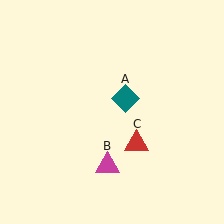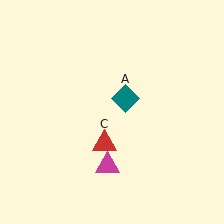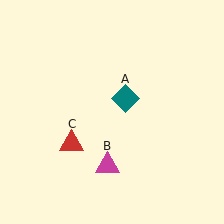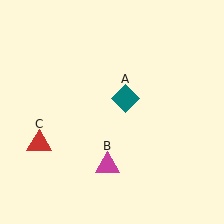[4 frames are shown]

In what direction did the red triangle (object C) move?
The red triangle (object C) moved left.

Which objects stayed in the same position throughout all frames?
Teal diamond (object A) and magenta triangle (object B) remained stationary.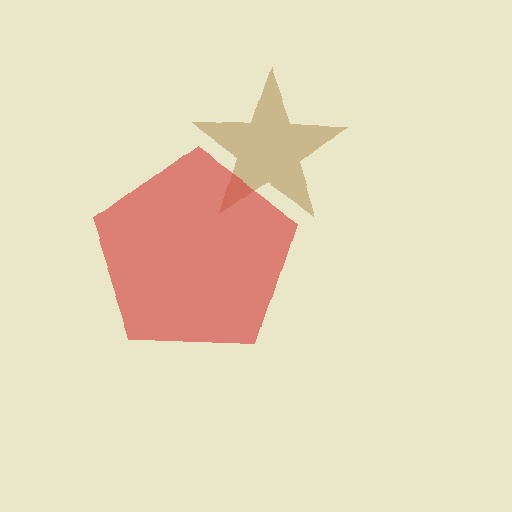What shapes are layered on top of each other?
The layered shapes are: a brown star, a red pentagon.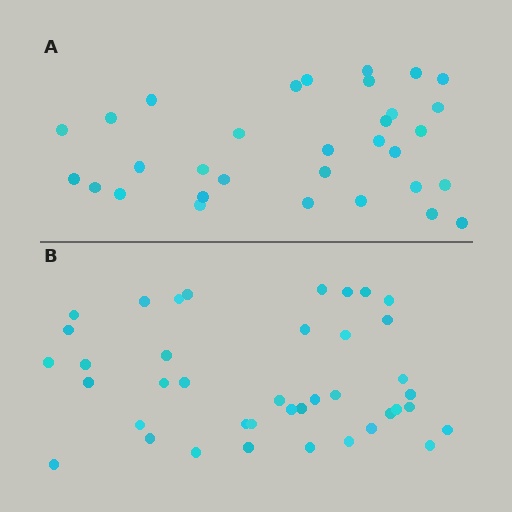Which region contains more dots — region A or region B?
Region B (the bottom region) has more dots.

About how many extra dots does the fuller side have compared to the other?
Region B has roughly 8 or so more dots than region A.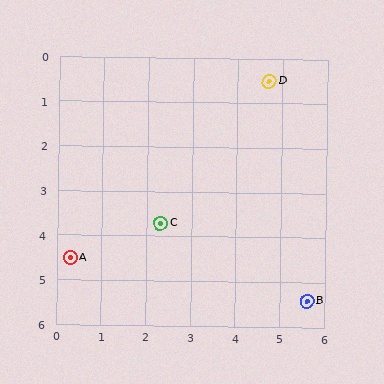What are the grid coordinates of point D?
Point D is at approximately (4.7, 0.5).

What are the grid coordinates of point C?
Point C is at approximately (2.3, 3.7).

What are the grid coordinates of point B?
Point B is at approximately (5.6, 5.4).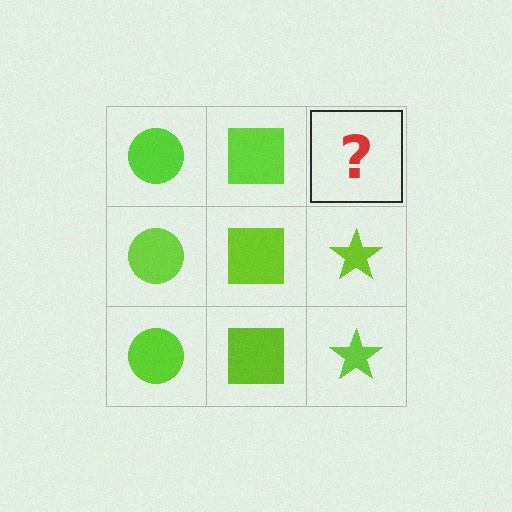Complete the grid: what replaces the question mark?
The question mark should be replaced with a lime star.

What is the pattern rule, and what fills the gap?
The rule is that each column has a consistent shape. The gap should be filled with a lime star.